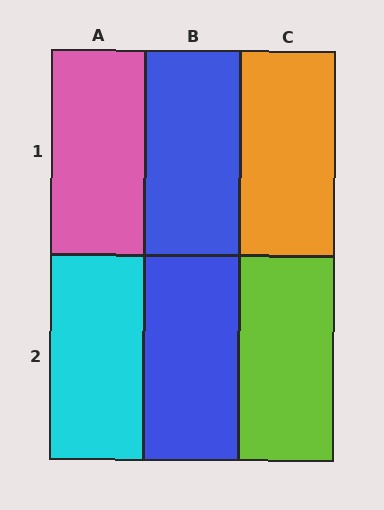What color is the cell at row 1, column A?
Pink.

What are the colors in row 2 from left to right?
Cyan, blue, lime.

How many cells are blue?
2 cells are blue.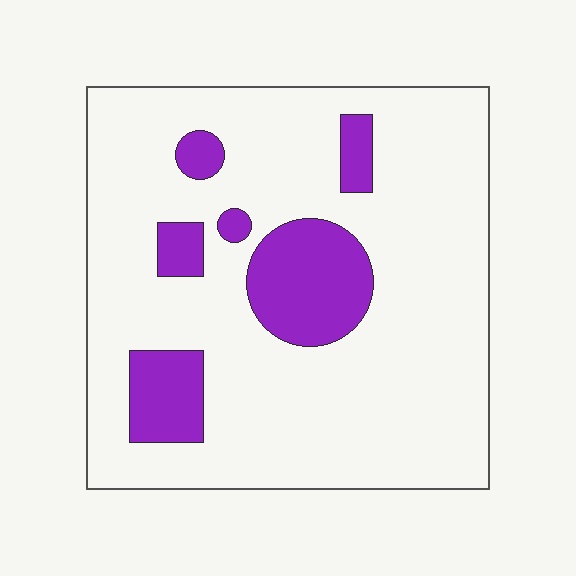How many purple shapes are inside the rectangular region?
6.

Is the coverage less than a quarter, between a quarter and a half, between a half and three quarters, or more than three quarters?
Less than a quarter.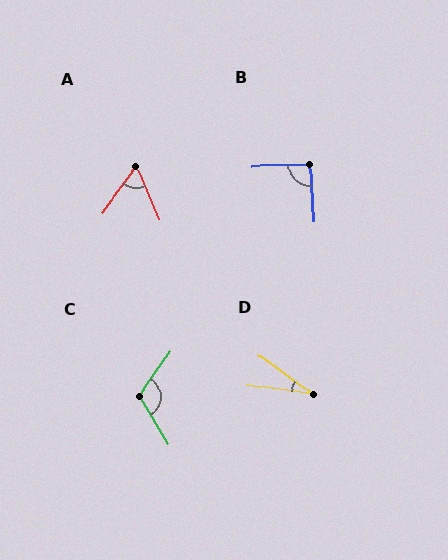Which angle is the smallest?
D, at approximately 28 degrees.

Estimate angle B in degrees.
Approximately 92 degrees.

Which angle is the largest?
C, at approximately 113 degrees.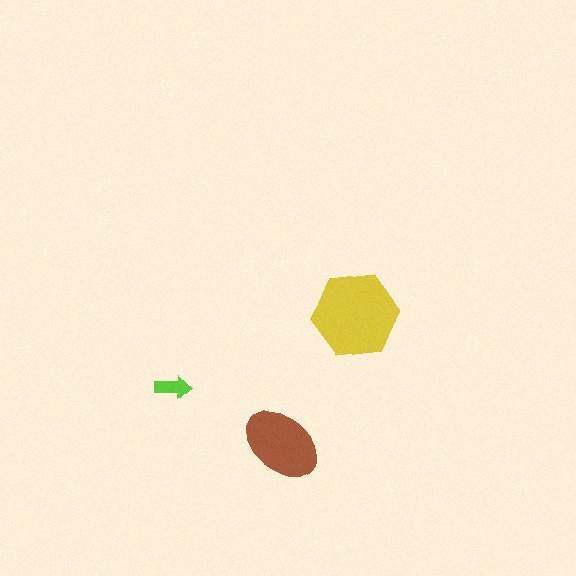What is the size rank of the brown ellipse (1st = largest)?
2nd.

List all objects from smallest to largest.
The lime arrow, the brown ellipse, the yellow hexagon.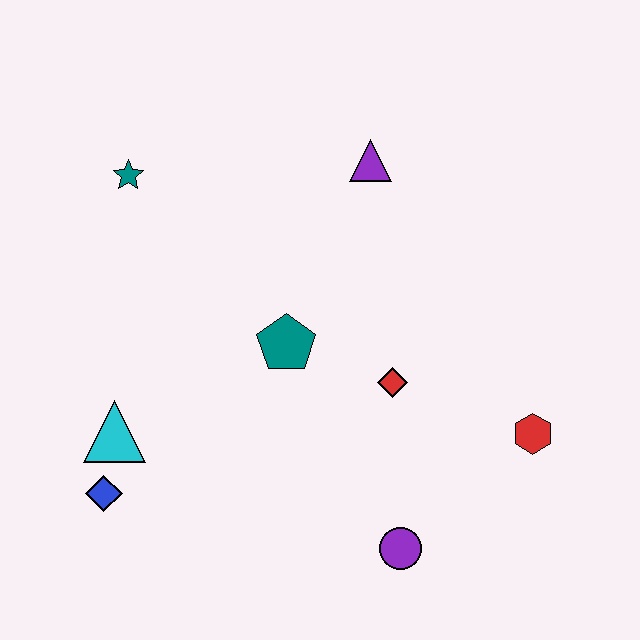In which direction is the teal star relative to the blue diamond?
The teal star is above the blue diamond.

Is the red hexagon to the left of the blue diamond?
No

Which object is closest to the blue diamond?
The cyan triangle is closest to the blue diamond.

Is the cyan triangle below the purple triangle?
Yes